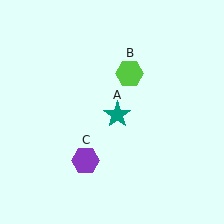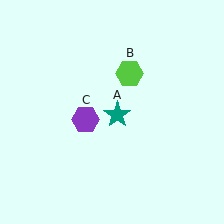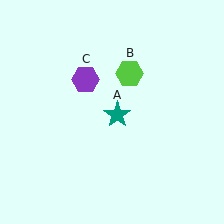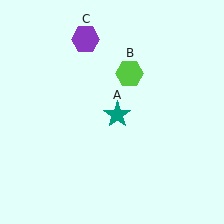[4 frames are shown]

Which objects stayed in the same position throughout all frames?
Teal star (object A) and lime hexagon (object B) remained stationary.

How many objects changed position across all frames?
1 object changed position: purple hexagon (object C).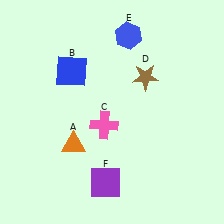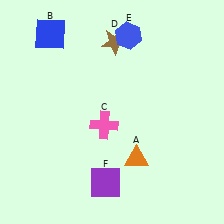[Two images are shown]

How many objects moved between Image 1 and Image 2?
3 objects moved between the two images.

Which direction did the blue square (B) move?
The blue square (B) moved up.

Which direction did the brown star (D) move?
The brown star (D) moved up.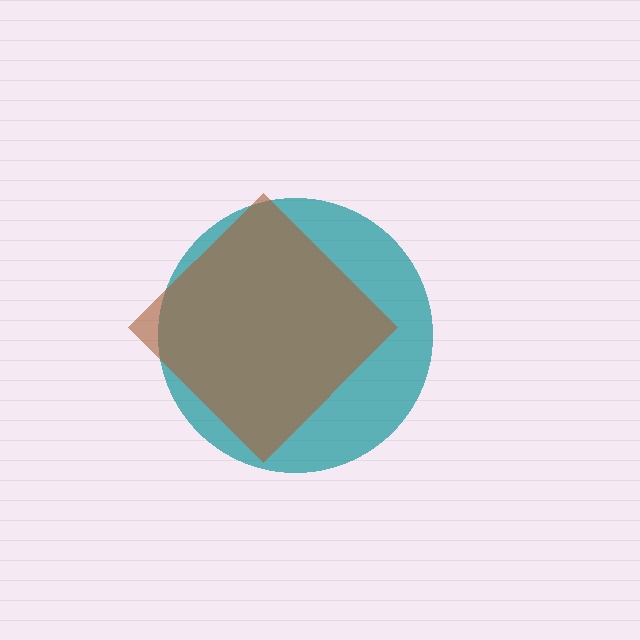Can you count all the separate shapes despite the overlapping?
Yes, there are 2 separate shapes.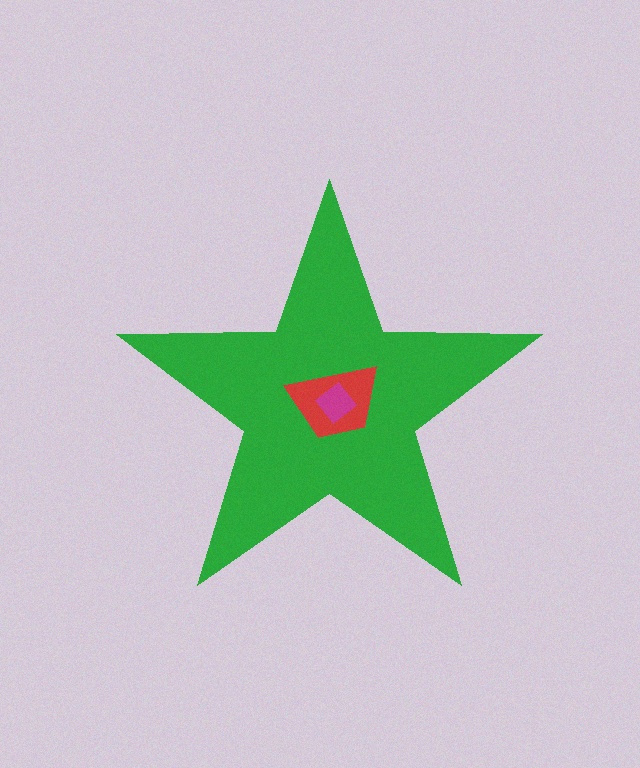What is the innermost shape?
The magenta diamond.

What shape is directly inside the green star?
The red trapezoid.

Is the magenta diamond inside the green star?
Yes.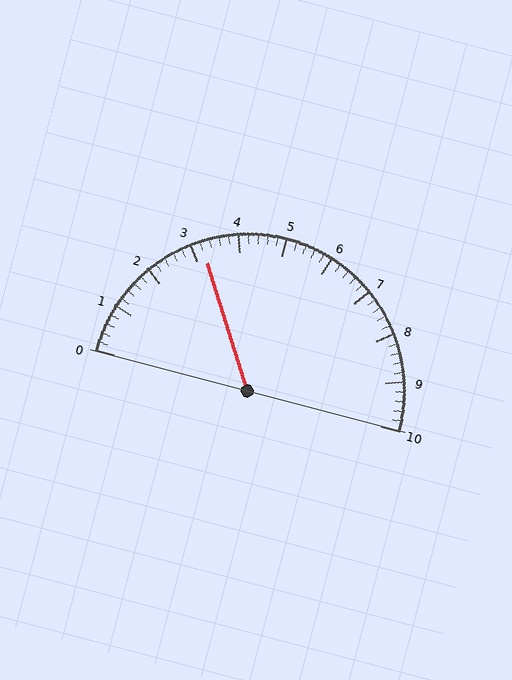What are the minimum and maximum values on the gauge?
The gauge ranges from 0 to 10.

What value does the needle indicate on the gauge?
The needle indicates approximately 3.2.